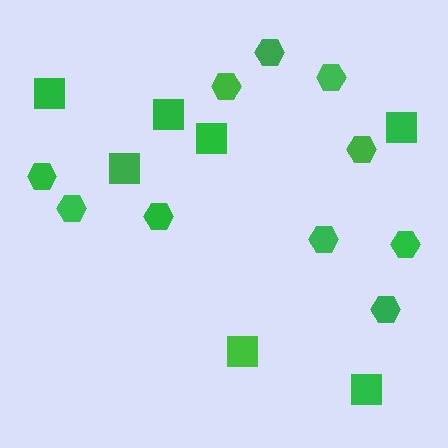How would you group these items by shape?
There are 2 groups: one group of hexagons (10) and one group of squares (7).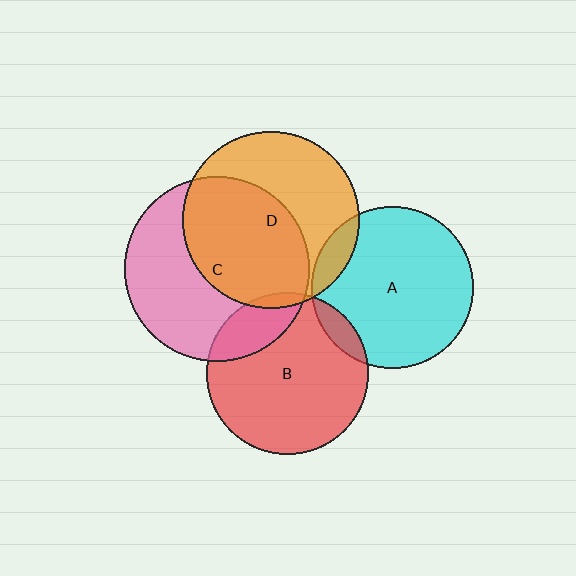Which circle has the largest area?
Circle C (pink).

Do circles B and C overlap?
Yes.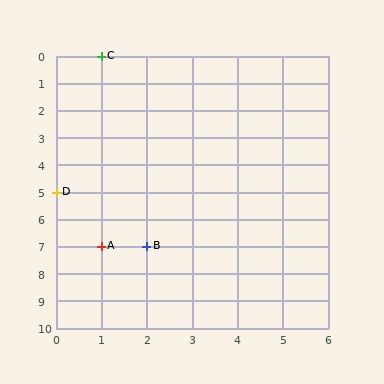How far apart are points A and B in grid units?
Points A and B are 1 column apart.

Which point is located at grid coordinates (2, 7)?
Point B is at (2, 7).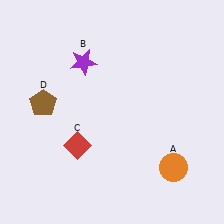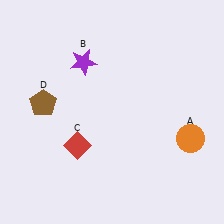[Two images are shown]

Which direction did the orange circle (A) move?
The orange circle (A) moved up.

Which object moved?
The orange circle (A) moved up.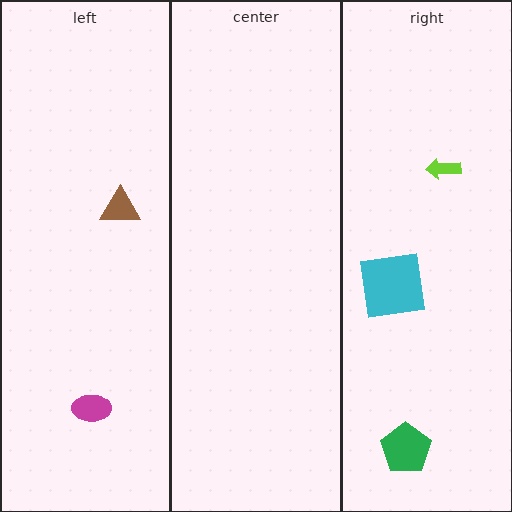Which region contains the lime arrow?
The right region.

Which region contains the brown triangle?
The left region.